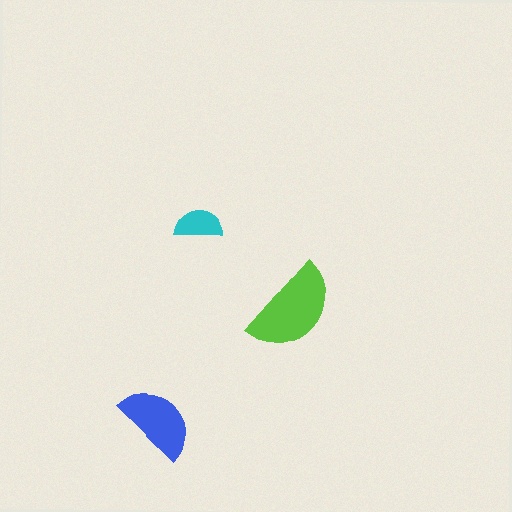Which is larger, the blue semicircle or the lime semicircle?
The lime one.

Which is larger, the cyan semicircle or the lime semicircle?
The lime one.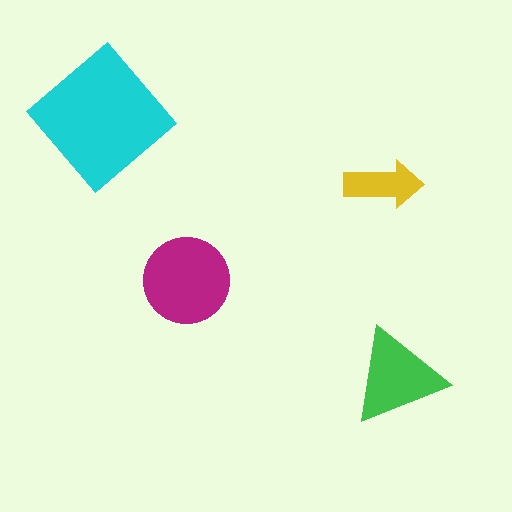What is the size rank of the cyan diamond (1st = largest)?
1st.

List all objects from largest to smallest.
The cyan diamond, the magenta circle, the green triangle, the yellow arrow.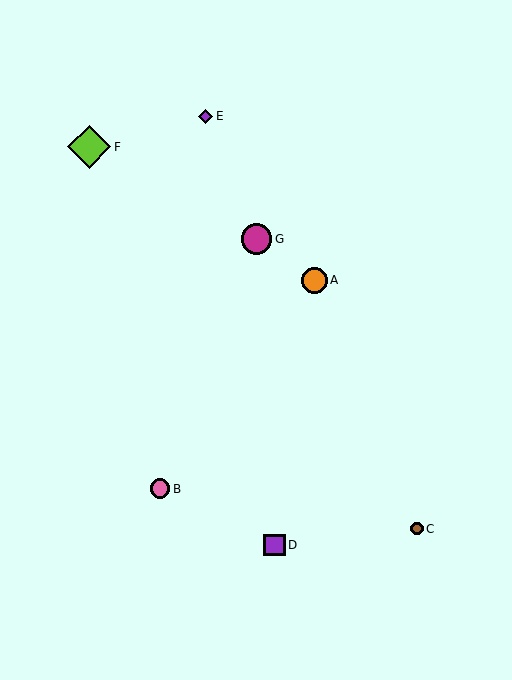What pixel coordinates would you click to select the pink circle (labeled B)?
Click at (160, 489) to select the pink circle B.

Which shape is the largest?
The lime diamond (labeled F) is the largest.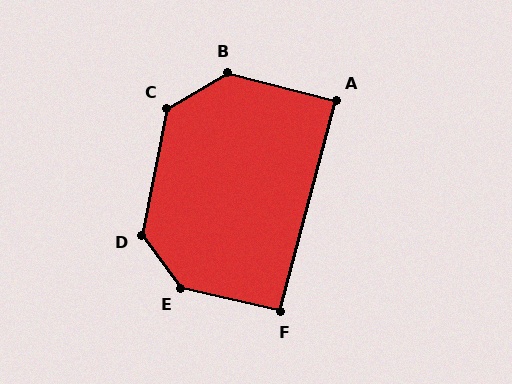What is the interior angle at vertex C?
Approximately 131 degrees (obtuse).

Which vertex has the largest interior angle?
E, at approximately 140 degrees.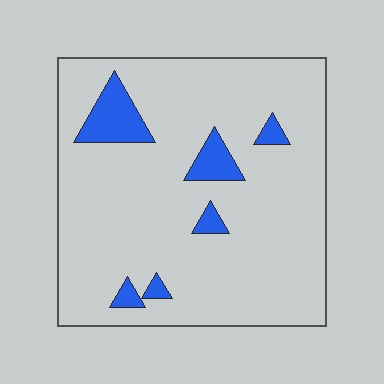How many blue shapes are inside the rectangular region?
6.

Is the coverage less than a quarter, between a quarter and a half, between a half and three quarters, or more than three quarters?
Less than a quarter.